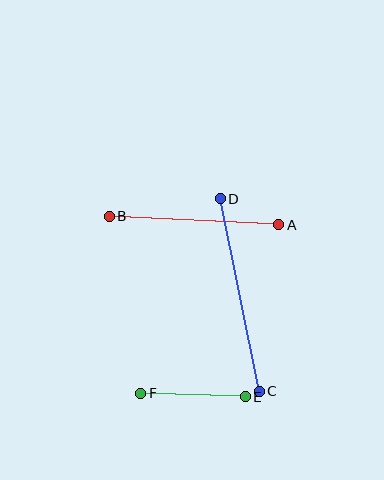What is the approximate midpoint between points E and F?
The midpoint is at approximately (193, 395) pixels.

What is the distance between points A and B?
The distance is approximately 170 pixels.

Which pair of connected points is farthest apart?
Points C and D are farthest apart.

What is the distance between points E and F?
The distance is approximately 105 pixels.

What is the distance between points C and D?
The distance is approximately 197 pixels.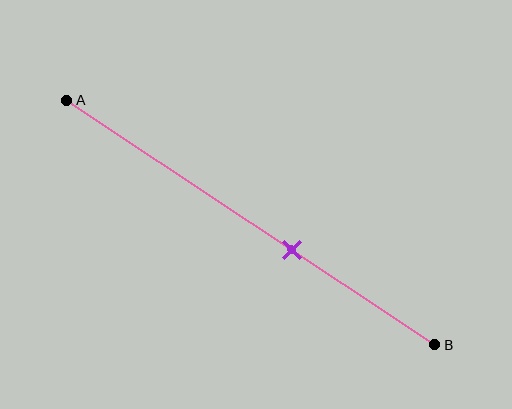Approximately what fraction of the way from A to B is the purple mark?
The purple mark is approximately 60% of the way from A to B.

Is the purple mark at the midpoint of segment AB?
No, the mark is at about 60% from A, not at the 50% midpoint.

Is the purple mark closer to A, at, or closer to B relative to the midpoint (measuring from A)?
The purple mark is closer to point B than the midpoint of segment AB.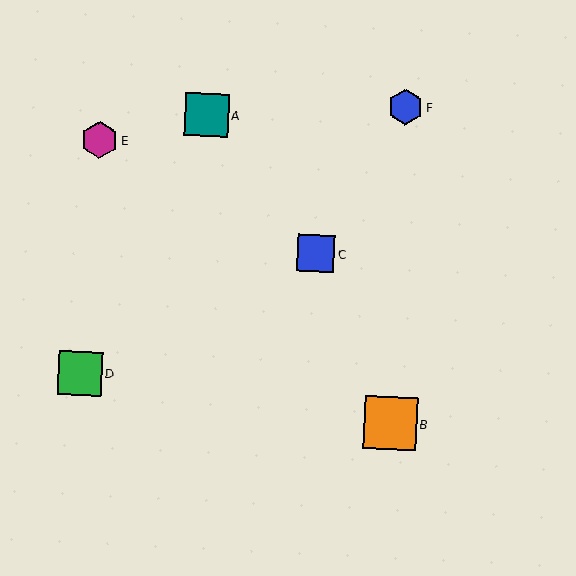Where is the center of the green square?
The center of the green square is at (80, 373).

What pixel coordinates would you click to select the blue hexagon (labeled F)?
Click at (405, 107) to select the blue hexagon F.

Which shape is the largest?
The orange square (labeled B) is the largest.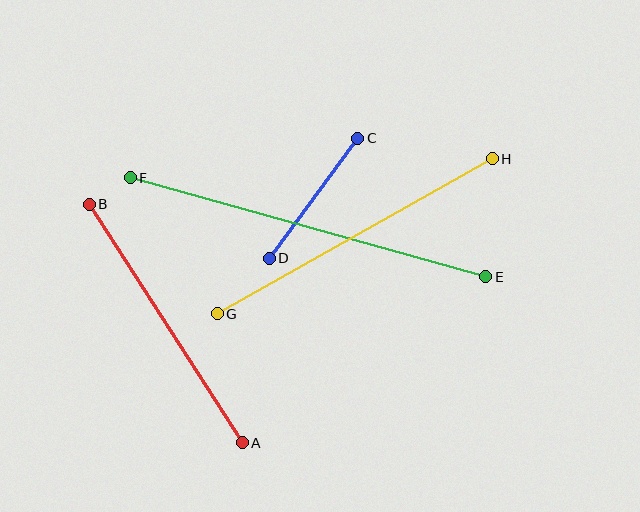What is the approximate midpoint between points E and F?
The midpoint is at approximately (308, 227) pixels.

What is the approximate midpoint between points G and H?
The midpoint is at approximately (355, 236) pixels.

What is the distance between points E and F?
The distance is approximately 369 pixels.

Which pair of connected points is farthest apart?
Points E and F are farthest apart.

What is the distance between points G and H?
The distance is approximately 315 pixels.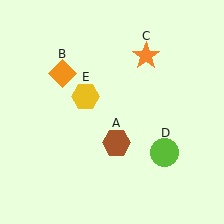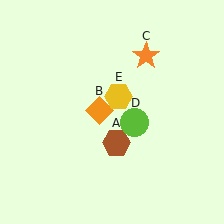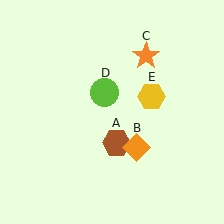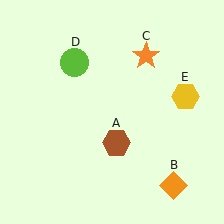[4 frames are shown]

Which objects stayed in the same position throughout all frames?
Brown hexagon (object A) and orange star (object C) remained stationary.